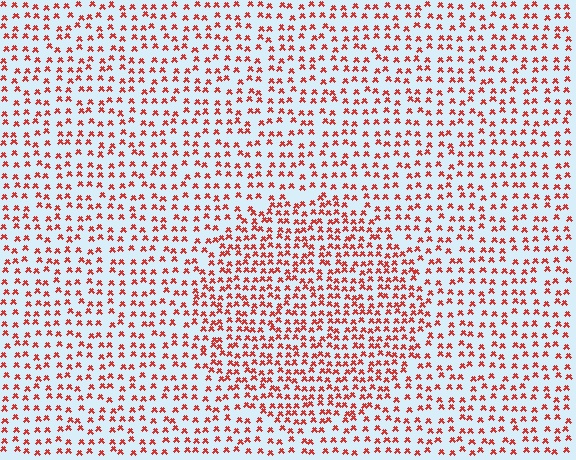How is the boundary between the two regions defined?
The boundary is defined by a change in element density (approximately 1.6x ratio). All elements are the same color, size, and shape.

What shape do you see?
I see a circle.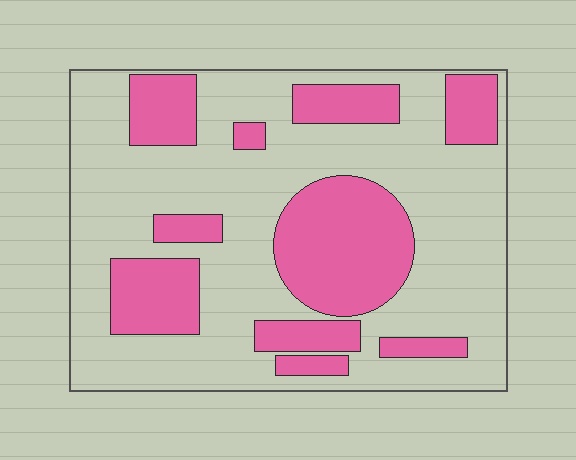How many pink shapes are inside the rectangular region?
10.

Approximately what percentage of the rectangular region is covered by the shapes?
Approximately 30%.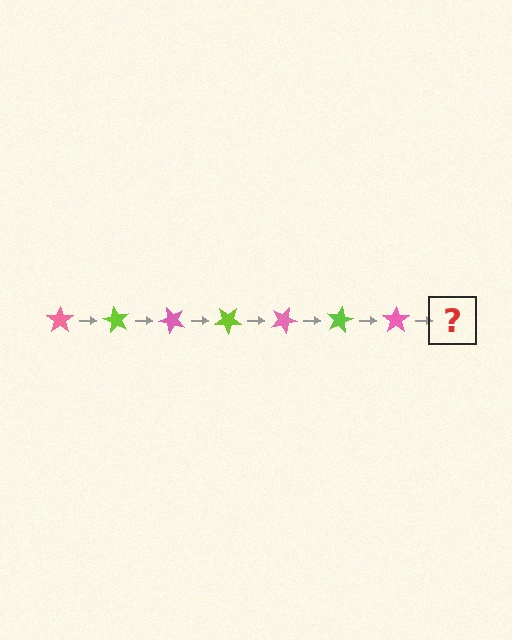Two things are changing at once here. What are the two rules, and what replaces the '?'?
The two rules are that it rotates 60 degrees each step and the color cycles through pink and lime. The '?' should be a lime star, rotated 420 degrees from the start.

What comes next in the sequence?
The next element should be a lime star, rotated 420 degrees from the start.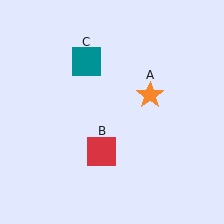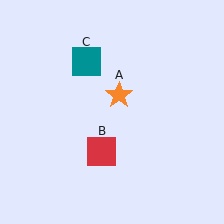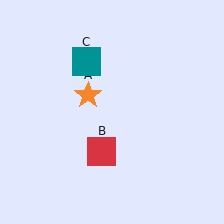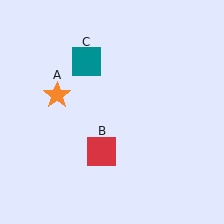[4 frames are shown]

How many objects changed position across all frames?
1 object changed position: orange star (object A).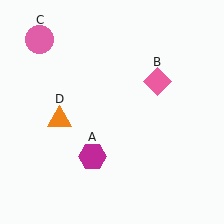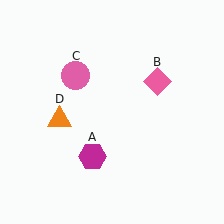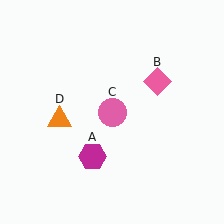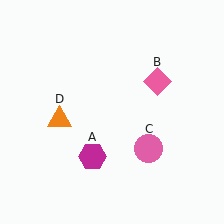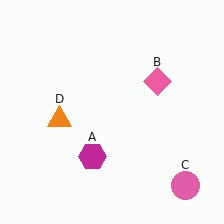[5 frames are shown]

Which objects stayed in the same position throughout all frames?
Magenta hexagon (object A) and pink diamond (object B) and orange triangle (object D) remained stationary.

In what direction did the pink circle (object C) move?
The pink circle (object C) moved down and to the right.